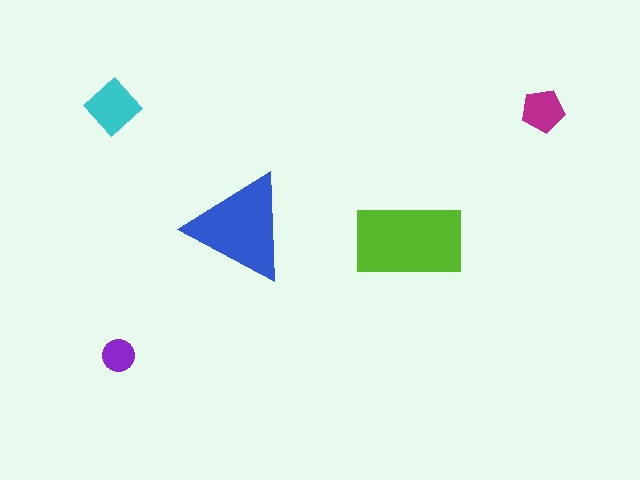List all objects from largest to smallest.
The lime rectangle, the blue triangle, the cyan diamond, the magenta pentagon, the purple circle.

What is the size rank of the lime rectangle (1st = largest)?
1st.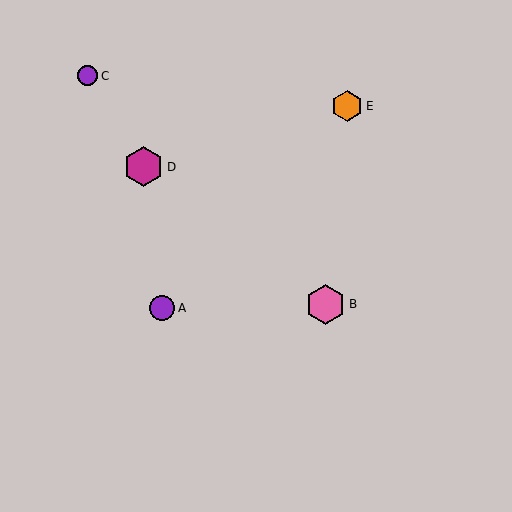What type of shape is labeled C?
Shape C is a purple circle.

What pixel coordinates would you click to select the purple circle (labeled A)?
Click at (162, 308) to select the purple circle A.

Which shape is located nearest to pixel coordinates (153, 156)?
The magenta hexagon (labeled D) at (144, 167) is nearest to that location.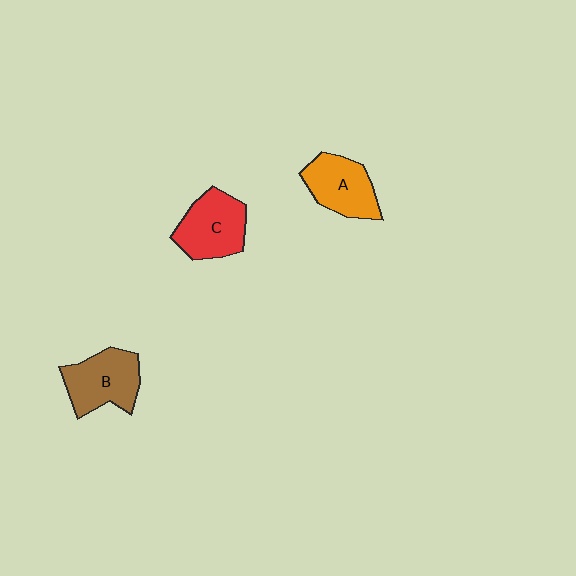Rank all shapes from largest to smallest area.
From largest to smallest: B (brown), C (red), A (orange).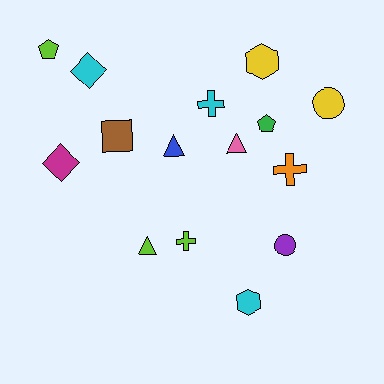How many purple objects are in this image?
There is 1 purple object.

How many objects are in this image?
There are 15 objects.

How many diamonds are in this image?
There are 2 diamonds.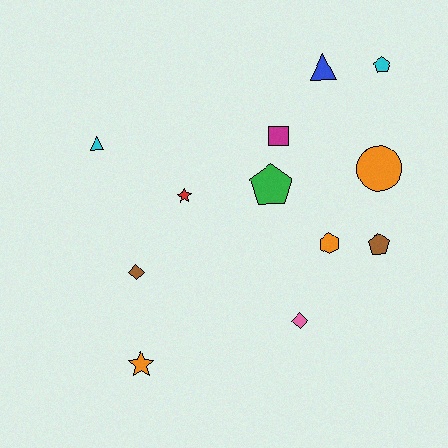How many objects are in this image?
There are 12 objects.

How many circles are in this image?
There is 1 circle.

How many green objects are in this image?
There is 1 green object.